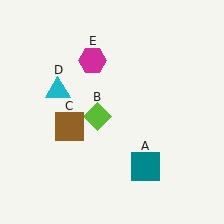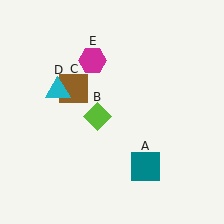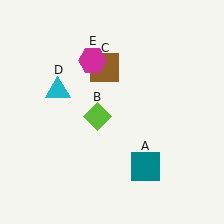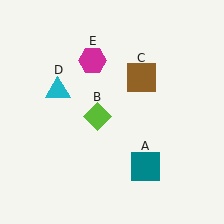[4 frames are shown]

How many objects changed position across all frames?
1 object changed position: brown square (object C).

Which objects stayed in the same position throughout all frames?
Teal square (object A) and lime diamond (object B) and cyan triangle (object D) and magenta hexagon (object E) remained stationary.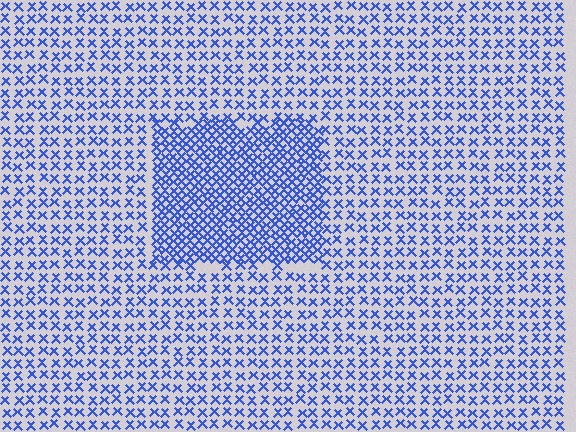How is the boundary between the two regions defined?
The boundary is defined by a change in element density (approximately 2.1x ratio). All elements are the same color, size, and shape.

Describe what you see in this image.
The image contains small blue elements arranged at two different densities. A rectangle-shaped region is visible where the elements are more densely packed than the surrounding area.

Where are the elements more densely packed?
The elements are more densely packed inside the rectangle boundary.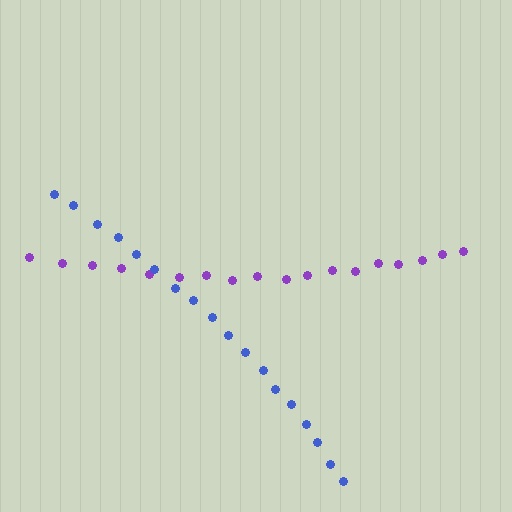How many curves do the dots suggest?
There are 2 distinct paths.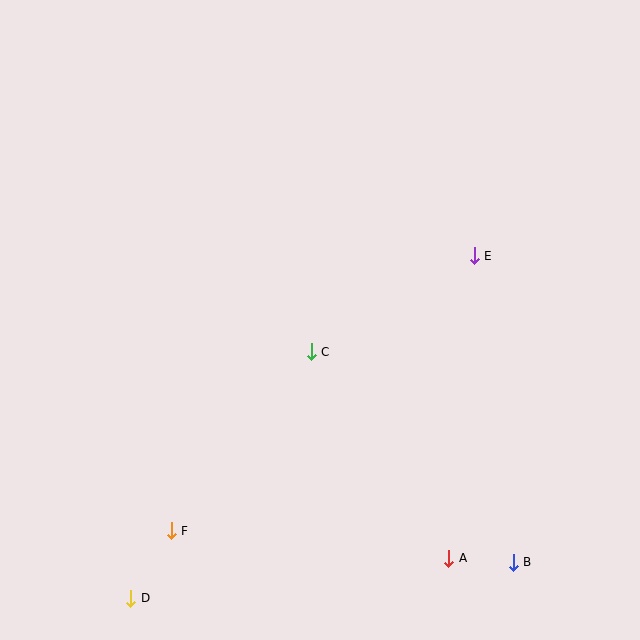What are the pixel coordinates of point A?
Point A is at (449, 558).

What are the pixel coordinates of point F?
Point F is at (171, 531).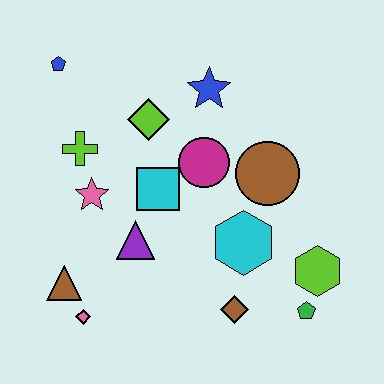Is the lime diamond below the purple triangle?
No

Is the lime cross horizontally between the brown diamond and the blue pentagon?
Yes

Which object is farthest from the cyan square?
The green pentagon is farthest from the cyan square.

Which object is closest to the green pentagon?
The lime hexagon is closest to the green pentagon.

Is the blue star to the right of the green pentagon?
No